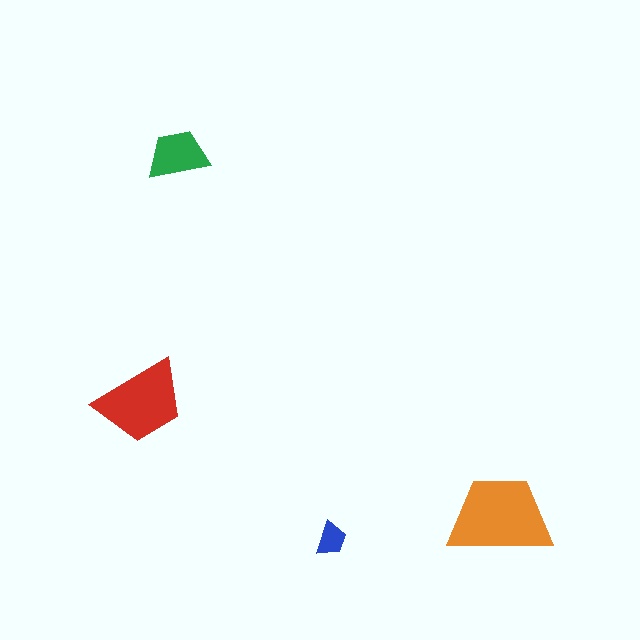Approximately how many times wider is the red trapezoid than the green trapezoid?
About 1.5 times wider.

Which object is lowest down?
The blue trapezoid is bottommost.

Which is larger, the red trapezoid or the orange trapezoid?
The orange one.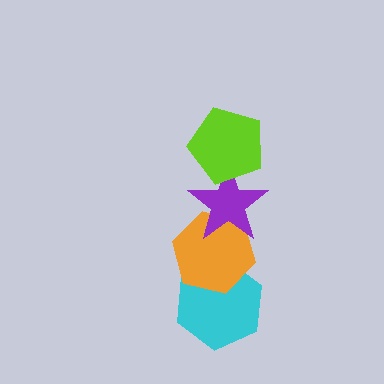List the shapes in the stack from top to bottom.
From top to bottom: the lime pentagon, the purple star, the orange hexagon, the cyan hexagon.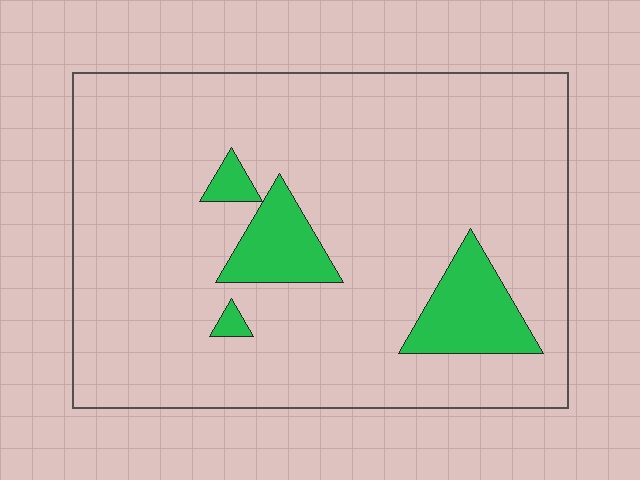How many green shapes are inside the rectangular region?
4.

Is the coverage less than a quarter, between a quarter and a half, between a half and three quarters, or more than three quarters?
Less than a quarter.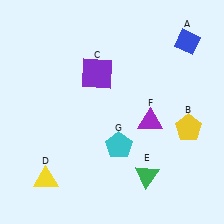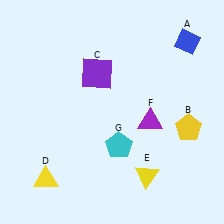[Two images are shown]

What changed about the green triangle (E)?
In Image 1, E is green. In Image 2, it changed to yellow.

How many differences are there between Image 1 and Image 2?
There is 1 difference between the two images.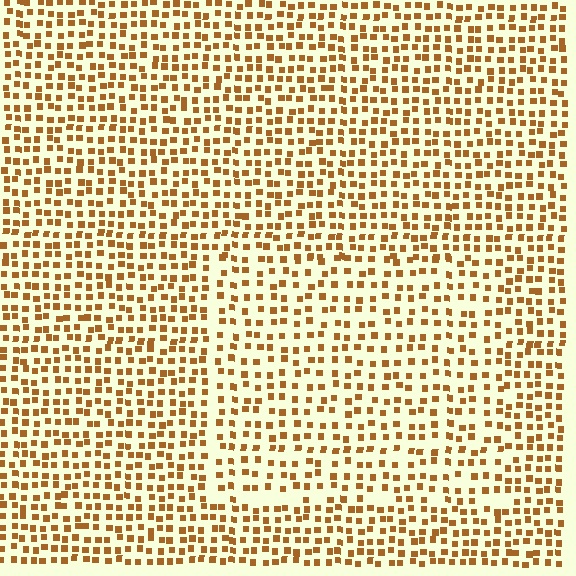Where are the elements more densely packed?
The elements are more densely packed outside the rectangle boundary.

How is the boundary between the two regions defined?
The boundary is defined by a change in element density (approximately 1.5x ratio). All elements are the same color, size, and shape.